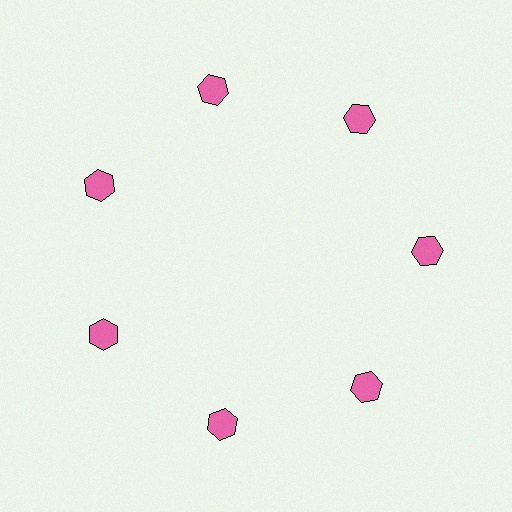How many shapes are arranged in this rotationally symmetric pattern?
There are 7 shapes, arranged in 7 groups of 1.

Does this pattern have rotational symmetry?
Yes, this pattern has 7-fold rotational symmetry. It looks the same after rotating 51 degrees around the center.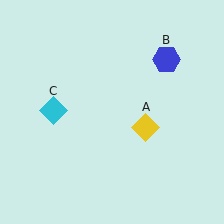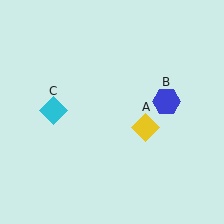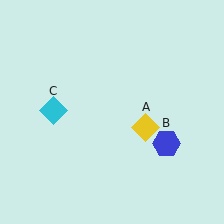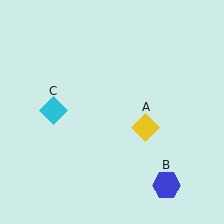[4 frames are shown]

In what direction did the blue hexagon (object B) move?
The blue hexagon (object B) moved down.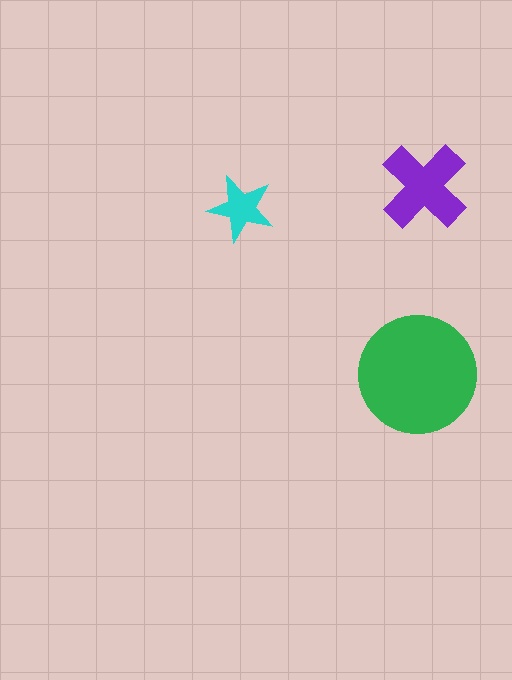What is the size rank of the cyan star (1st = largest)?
3rd.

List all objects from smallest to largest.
The cyan star, the purple cross, the green circle.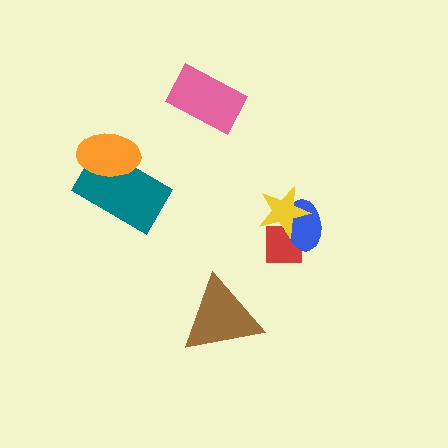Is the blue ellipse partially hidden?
Yes, it is partially covered by another shape.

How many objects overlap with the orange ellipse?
1 object overlaps with the orange ellipse.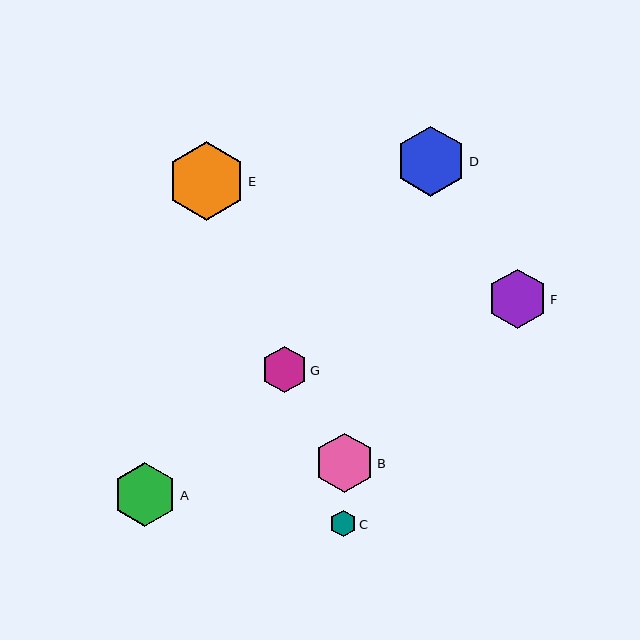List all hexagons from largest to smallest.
From largest to smallest: E, D, A, F, B, G, C.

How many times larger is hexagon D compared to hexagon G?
Hexagon D is approximately 1.5 times the size of hexagon G.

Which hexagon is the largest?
Hexagon E is the largest with a size of approximately 78 pixels.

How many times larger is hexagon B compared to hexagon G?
Hexagon B is approximately 1.3 times the size of hexagon G.